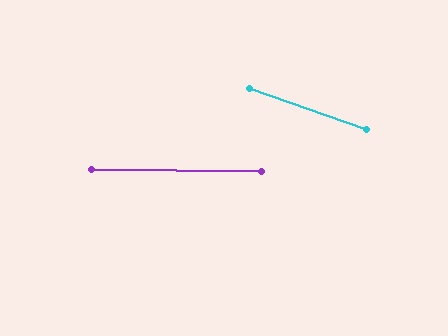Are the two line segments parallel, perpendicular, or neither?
Neither parallel nor perpendicular — they differ by about 19°.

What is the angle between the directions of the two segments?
Approximately 19 degrees.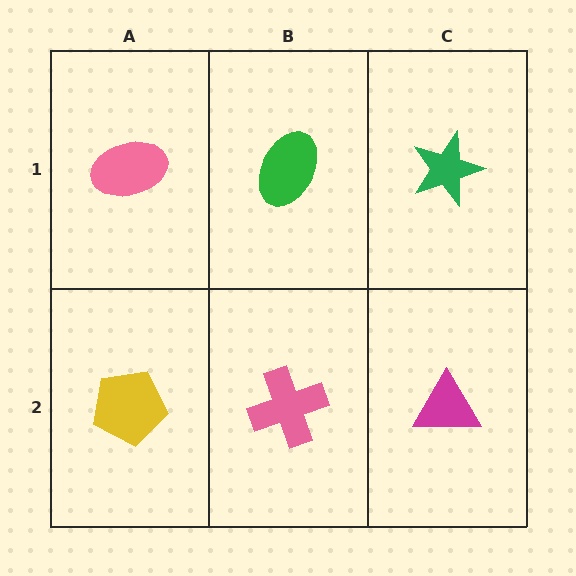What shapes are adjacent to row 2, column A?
A pink ellipse (row 1, column A), a pink cross (row 2, column B).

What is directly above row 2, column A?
A pink ellipse.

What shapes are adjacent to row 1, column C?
A magenta triangle (row 2, column C), a green ellipse (row 1, column B).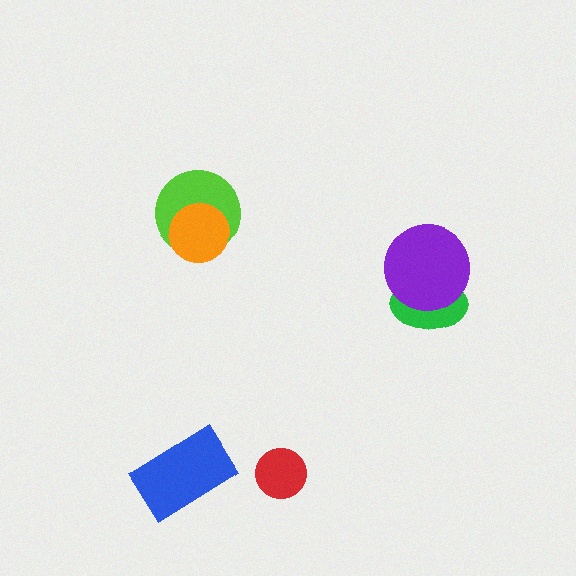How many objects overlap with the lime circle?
1 object overlaps with the lime circle.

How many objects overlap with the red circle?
0 objects overlap with the red circle.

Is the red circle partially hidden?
No, no other shape covers it.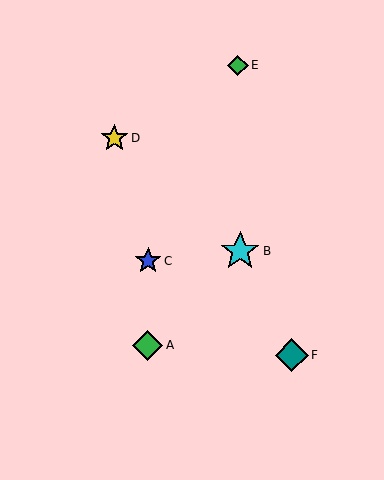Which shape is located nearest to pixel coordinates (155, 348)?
The green diamond (labeled A) at (148, 345) is nearest to that location.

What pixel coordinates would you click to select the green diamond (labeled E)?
Click at (238, 65) to select the green diamond E.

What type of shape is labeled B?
Shape B is a cyan star.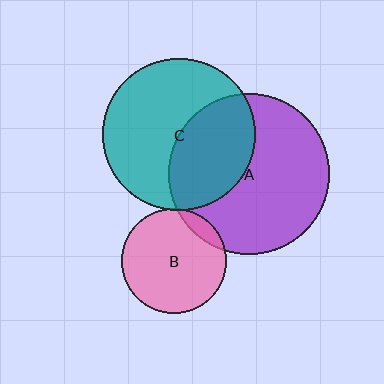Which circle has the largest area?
Circle A (purple).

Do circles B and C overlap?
Yes.